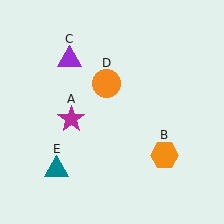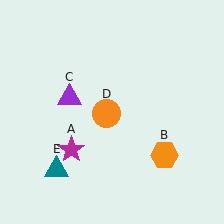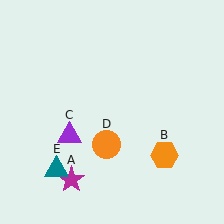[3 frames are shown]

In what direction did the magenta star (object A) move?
The magenta star (object A) moved down.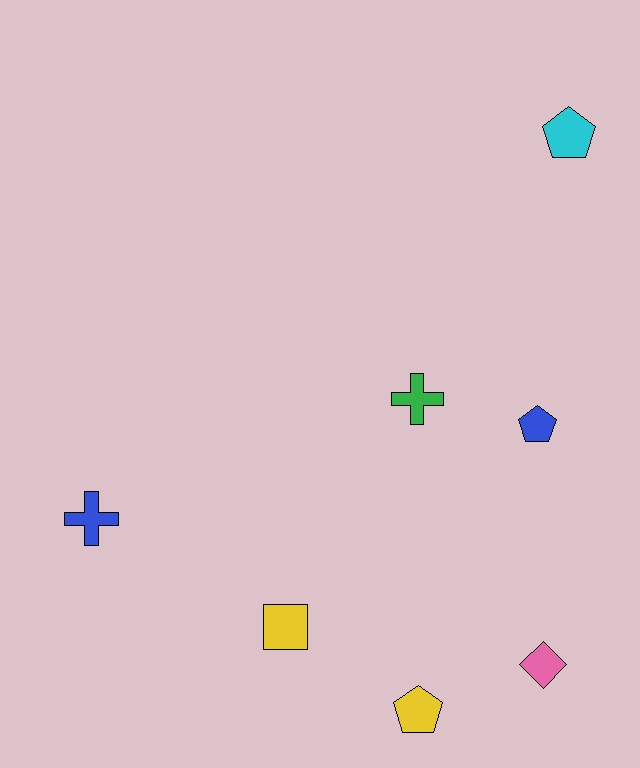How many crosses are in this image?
There are 2 crosses.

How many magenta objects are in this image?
There are no magenta objects.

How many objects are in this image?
There are 7 objects.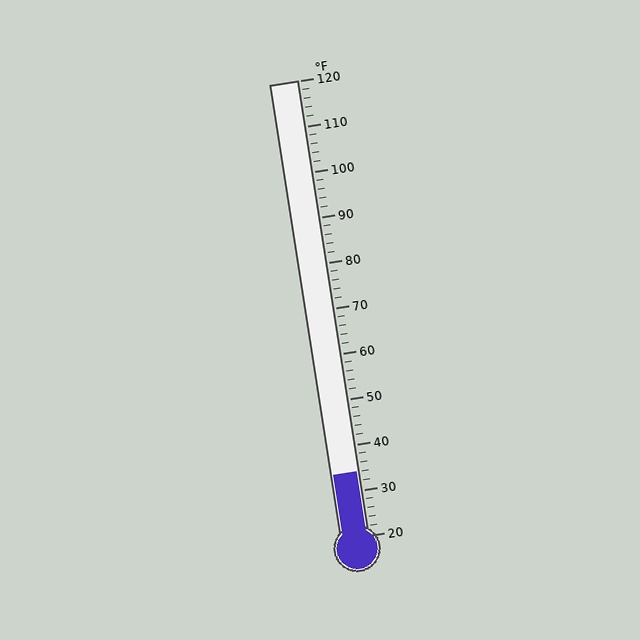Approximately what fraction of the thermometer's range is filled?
The thermometer is filled to approximately 15% of its range.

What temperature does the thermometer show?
The thermometer shows approximately 34°F.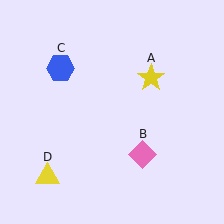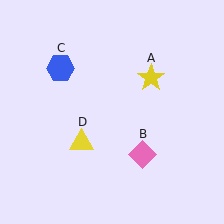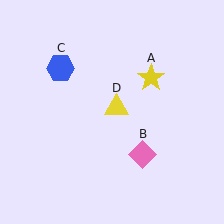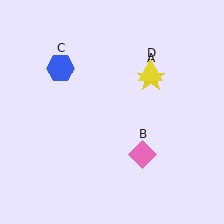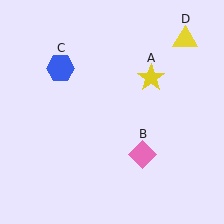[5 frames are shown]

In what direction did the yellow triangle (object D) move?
The yellow triangle (object D) moved up and to the right.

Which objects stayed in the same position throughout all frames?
Yellow star (object A) and pink diamond (object B) and blue hexagon (object C) remained stationary.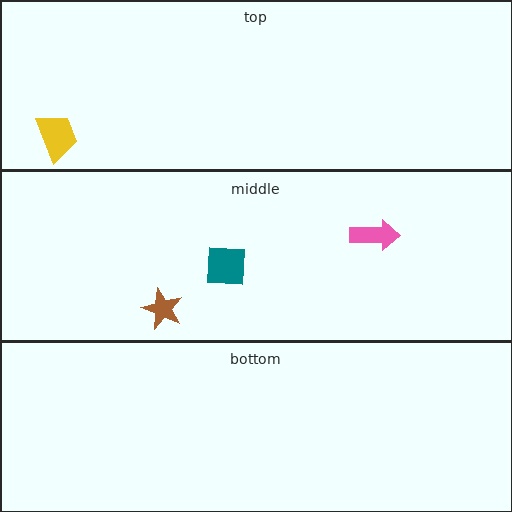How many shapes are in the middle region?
3.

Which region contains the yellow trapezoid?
The top region.